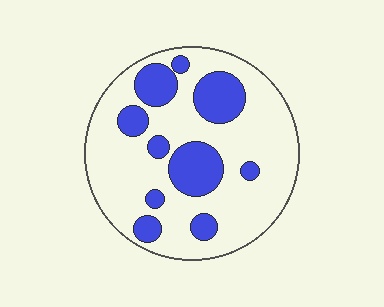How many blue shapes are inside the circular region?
10.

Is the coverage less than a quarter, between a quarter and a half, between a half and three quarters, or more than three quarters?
Between a quarter and a half.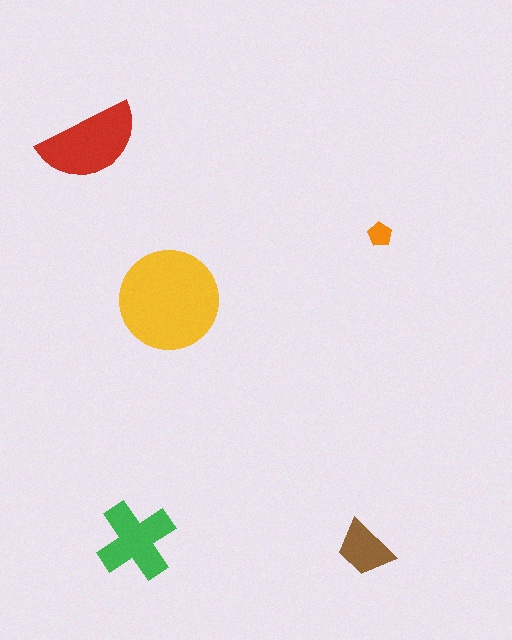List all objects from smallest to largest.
The orange pentagon, the brown trapezoid, the green cross, the red semicircle, the yellow circle.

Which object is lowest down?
The brown trapezoid is bottommost.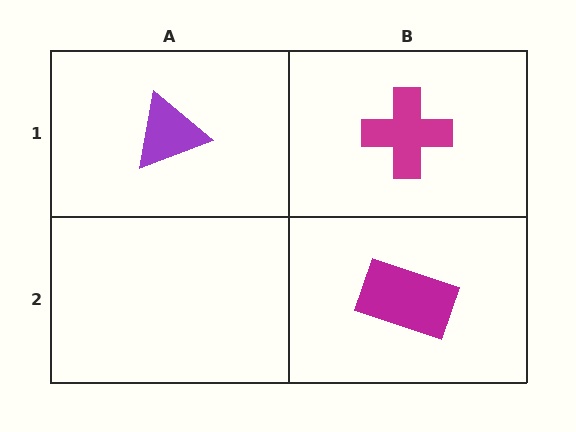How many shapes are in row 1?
2 shapes.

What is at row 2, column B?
A magenta rectangle.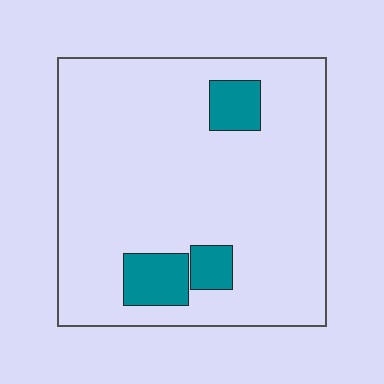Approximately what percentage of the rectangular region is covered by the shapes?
Approximately 10%.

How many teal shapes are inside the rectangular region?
3.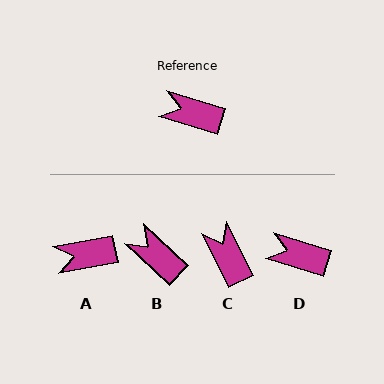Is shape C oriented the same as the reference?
No, it is off by about 47 degrees.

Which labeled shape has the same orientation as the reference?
D.